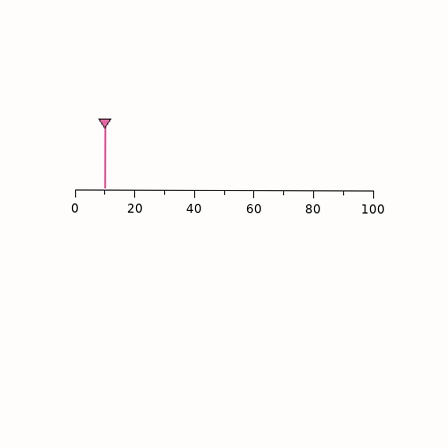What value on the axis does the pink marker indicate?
The marker indicates approximately 10.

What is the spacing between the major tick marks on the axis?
The major ticks are spaced 20 apart.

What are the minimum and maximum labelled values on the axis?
The axis runs from 0 to 100.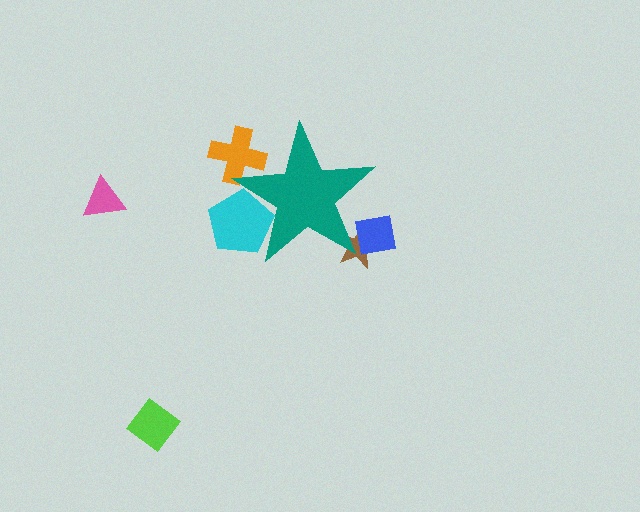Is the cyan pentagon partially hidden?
Yes, the cyan pentagon is partially hidden behind the teal star.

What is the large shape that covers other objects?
A teal star.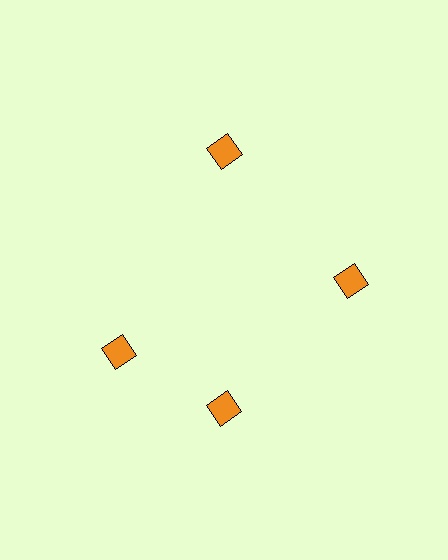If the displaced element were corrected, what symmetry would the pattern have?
It would have 4-fold rotational symmetry — the pattern would map onto itself every 90 degrees.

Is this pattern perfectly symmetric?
No. The 4 orange diamonds are arranged in a ring, but one element near the 9 o'clock position is rotated out of alignment along the ring, breaking the 4-fold rotational symmetry.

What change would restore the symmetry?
The symmetry would be restored by rotating it back into even spacing with its neighbors so that all 4 diamonds sit at equal angles and equal distance from the center.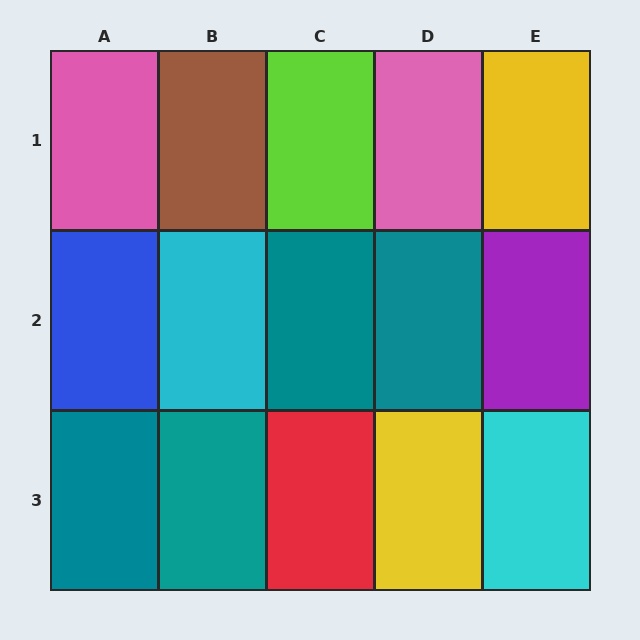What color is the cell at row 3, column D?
Yellow.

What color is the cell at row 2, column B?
Cyan.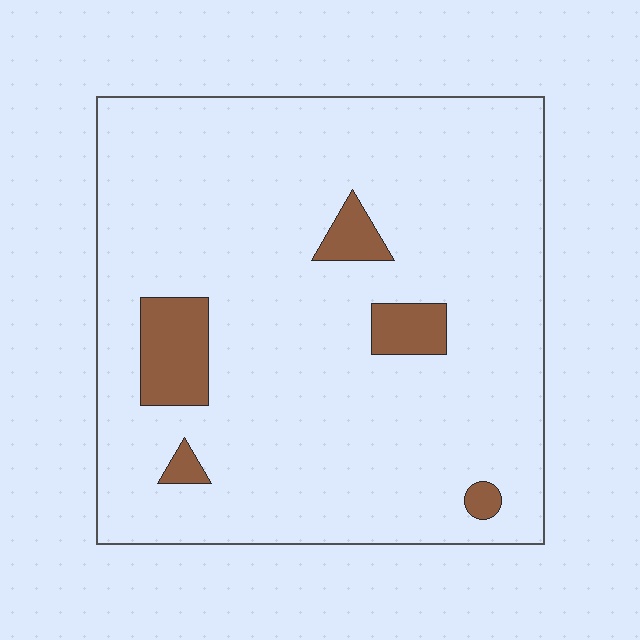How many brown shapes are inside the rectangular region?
5.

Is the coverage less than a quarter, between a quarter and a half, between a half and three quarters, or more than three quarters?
Less than a quarter.